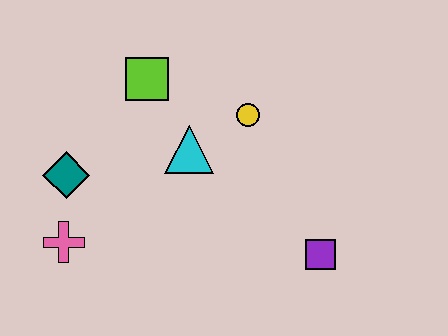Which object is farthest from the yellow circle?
The pink cross is farthest from the yellow circle.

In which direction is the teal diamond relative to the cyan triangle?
The teal diamond is to the left of the cyan triangle.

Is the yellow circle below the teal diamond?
No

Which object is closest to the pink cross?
The teal diamond is closest to the pink cross.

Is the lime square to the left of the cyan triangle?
Yes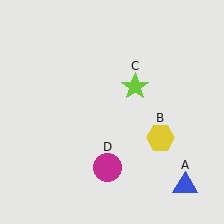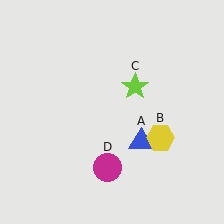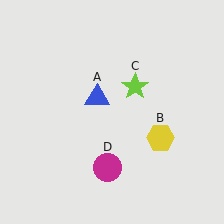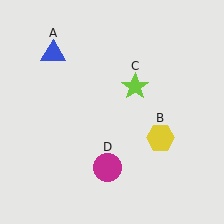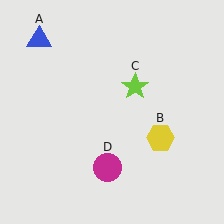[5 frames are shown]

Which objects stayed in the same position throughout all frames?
Yellow hexagon (object B) and lime star (object C) and magenta circle (object D) remained stationary.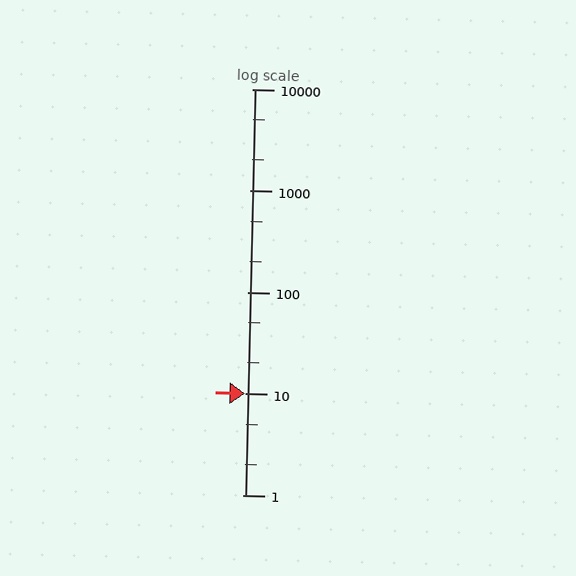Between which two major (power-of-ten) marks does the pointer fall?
The pointer is between 10 and 100.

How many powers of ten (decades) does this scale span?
The scale spans 4 decades, from 1 to 10000.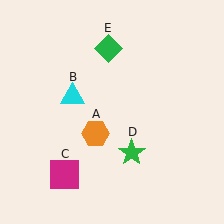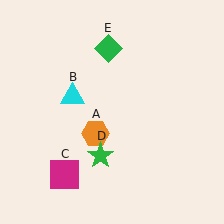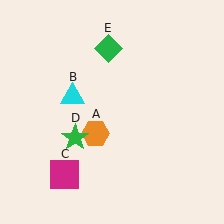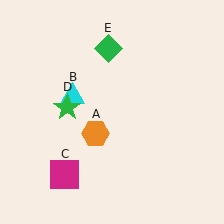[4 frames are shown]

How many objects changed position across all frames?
1 object changed position: green star (object D).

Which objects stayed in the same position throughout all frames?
Orange hexagon (object A) and cyan triangle (object B) and magenta square (object C) and green diamond (object E) remained stationary.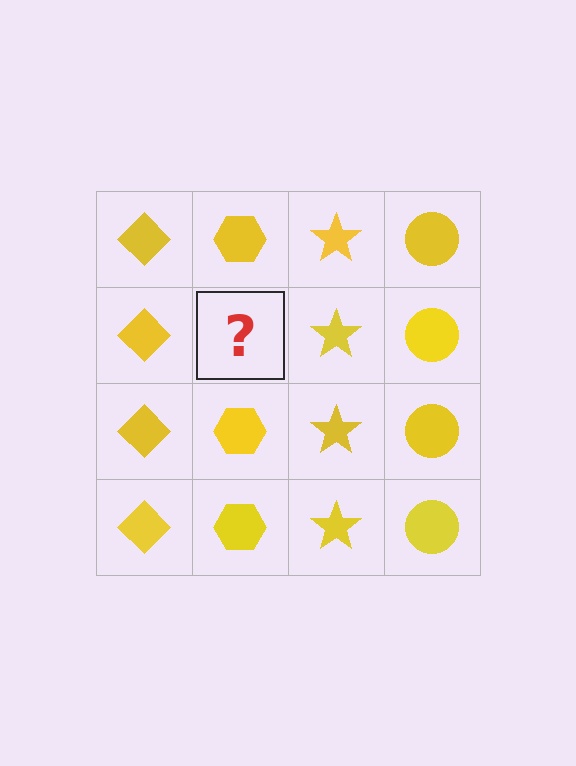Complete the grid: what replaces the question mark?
The question mark should be replaced with a yellow hexagon.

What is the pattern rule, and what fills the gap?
The rule is that each column has a consistent shape. The gap should be filled with a yellow hexagon.